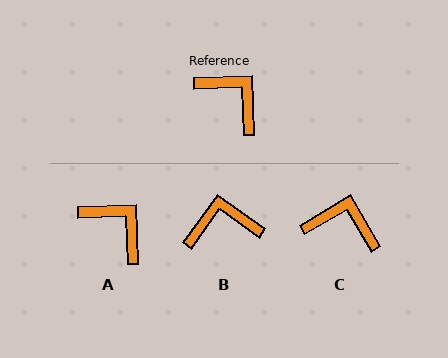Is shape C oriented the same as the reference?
No, it is off by about 28 degrees.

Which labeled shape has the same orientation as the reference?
A.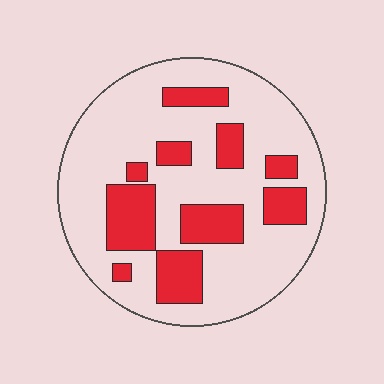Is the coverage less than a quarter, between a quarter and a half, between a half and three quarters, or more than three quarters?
Between a quarter and a half.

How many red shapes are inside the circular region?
10.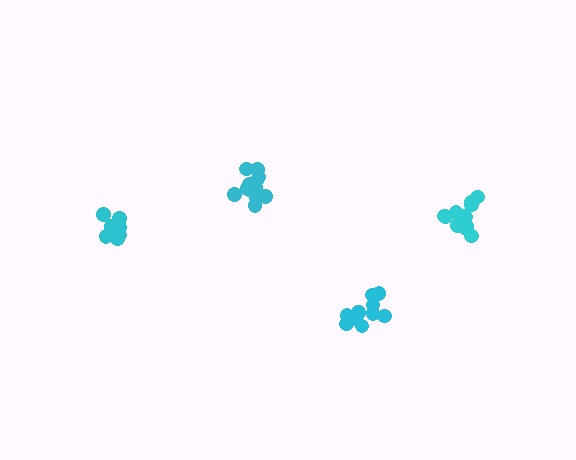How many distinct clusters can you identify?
There are 4 distinct clusters.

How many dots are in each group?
Group 1: 13 dots, Group 2: 11 dots, Group 3: 13 dots, Group 4: 7 dots (44 total).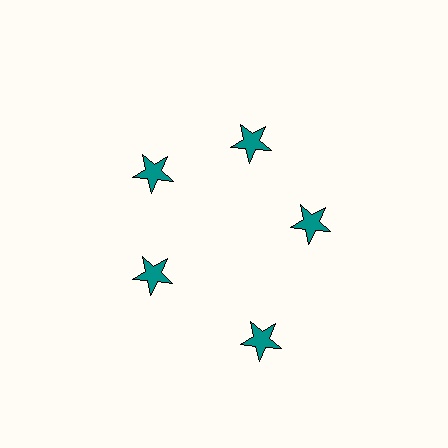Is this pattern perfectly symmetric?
No. The 5 teal stars are arranged in a ring, but one element near the 5 o'clock position is pushed outward from the center, breaking the 5-fold rotational symmetry.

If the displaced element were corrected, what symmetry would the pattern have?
It would have 5-fold rotational symmetry — the pattern would map onto itself every 72 degrees.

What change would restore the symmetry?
The symmetry would be restored by moving it inward, back onto the ring so that all 5 stars sit at equal angles and equal distance from the center.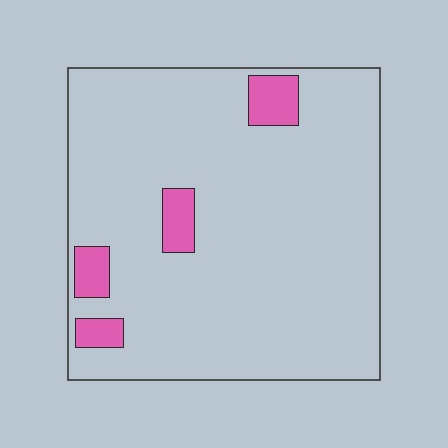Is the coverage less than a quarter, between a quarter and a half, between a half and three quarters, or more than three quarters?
Less than a quarter.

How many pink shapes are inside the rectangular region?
4.